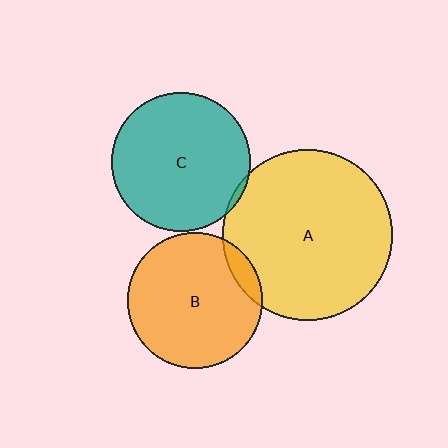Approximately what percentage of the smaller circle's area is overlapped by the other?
Approximately 10%.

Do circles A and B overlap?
Yes.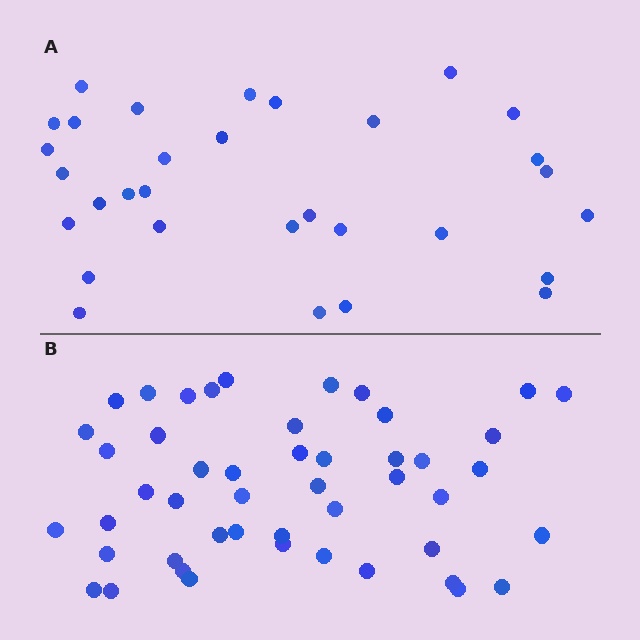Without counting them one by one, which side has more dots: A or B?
Region B (the bottom region) has more dots.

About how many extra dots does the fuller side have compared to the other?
Region B has approximately 15 more dots than region A.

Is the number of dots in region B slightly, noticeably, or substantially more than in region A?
Region B has substantially more. The ratio is roughly 1.5 to 1.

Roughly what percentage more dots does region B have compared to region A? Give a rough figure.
About 55% more.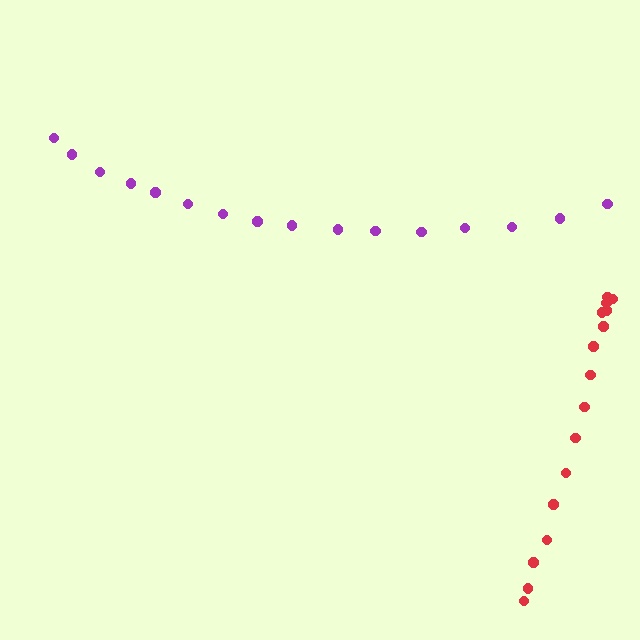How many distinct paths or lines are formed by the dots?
There are 2 distinct paths.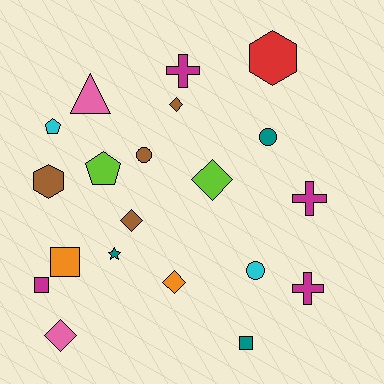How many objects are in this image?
There are 20 objects.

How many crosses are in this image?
There are 3 crosses.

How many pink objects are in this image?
There are 2 pink objects.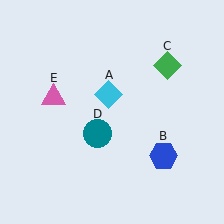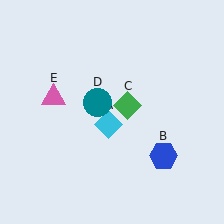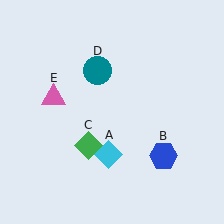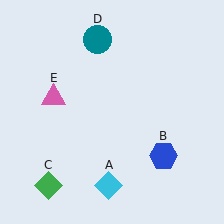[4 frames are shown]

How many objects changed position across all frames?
3 objects changed position: cyan diamond (object A), green diamond (object C), teal circle (object D).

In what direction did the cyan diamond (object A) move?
The cyan diamond (object A) moved down.